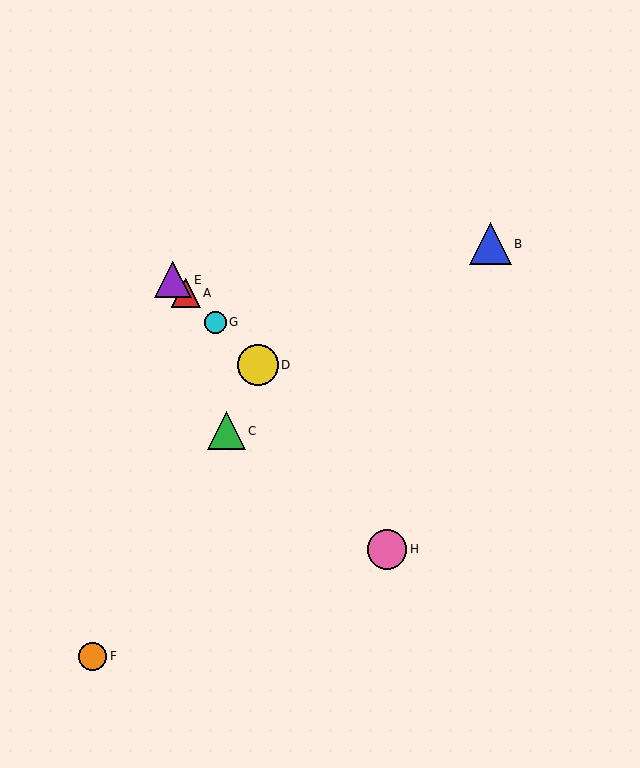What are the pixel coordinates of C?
Object C is at (226, 431).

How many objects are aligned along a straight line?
4 objects (A, D, E, G) are aligned along a straight line.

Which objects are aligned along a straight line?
Objects A, D, E, G are aligned along a straight line.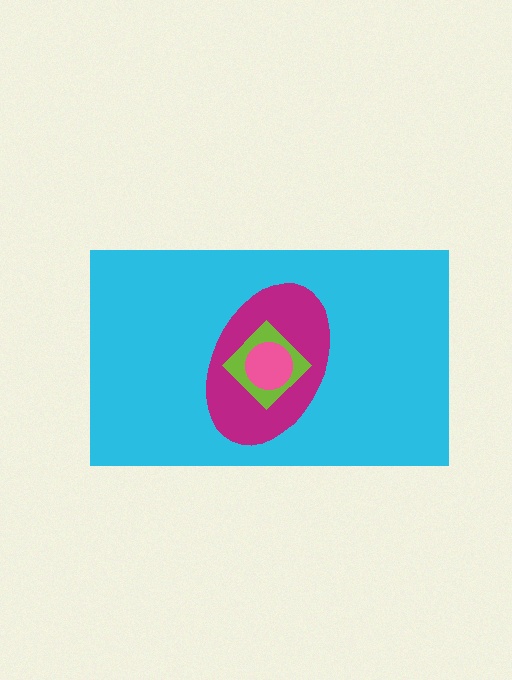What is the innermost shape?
The pink circle.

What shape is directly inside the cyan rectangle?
The magenta ellipse.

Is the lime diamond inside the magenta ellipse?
Yes.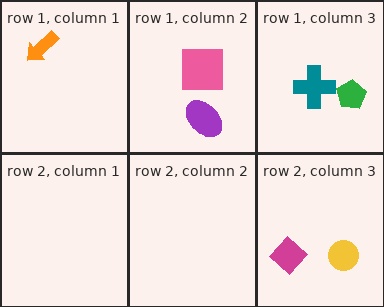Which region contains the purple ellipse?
The row 1, column 2 region.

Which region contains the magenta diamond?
The row 2, column 3 region.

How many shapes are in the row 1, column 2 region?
2.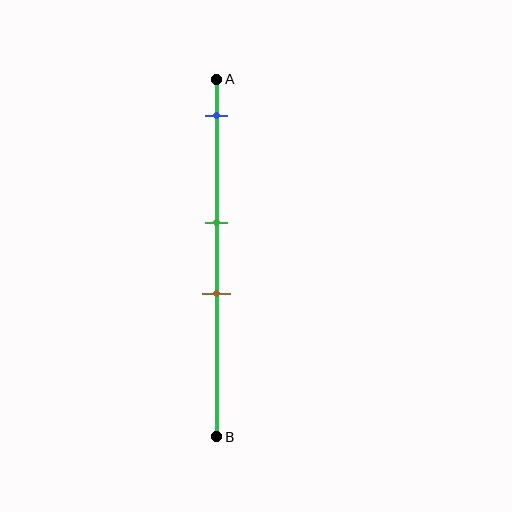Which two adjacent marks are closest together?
The green and brown marks are the closest adjacent pair.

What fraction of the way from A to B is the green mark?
The green mark is approximately 40% (0.4) of the way from A to B.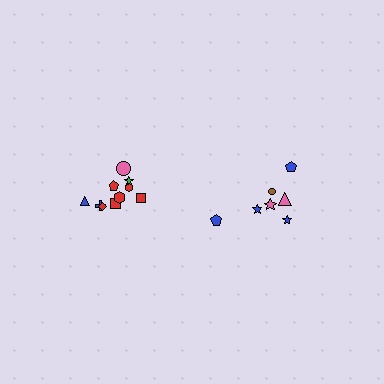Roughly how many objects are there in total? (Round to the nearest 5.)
Roughly 15 objects in total.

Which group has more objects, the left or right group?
The left group.